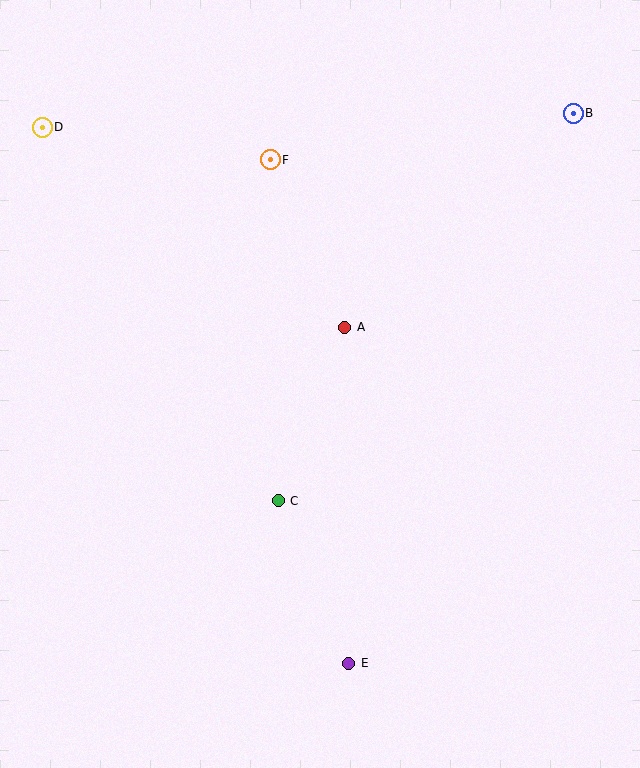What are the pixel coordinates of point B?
Point B is at (573, 113).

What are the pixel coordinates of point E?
Point E is at (349, 663).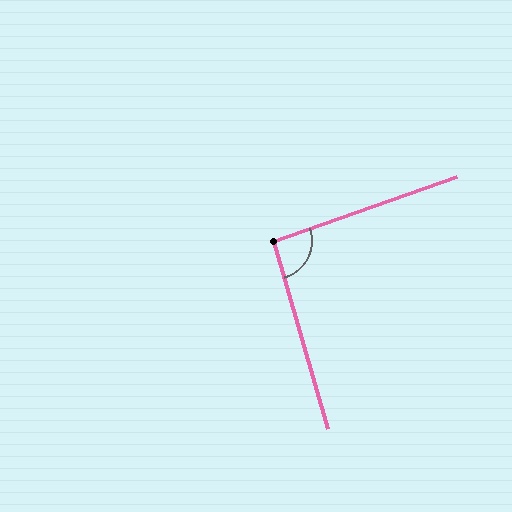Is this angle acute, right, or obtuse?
It is approximately a right angle.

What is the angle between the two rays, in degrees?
Approximately 93 degrees.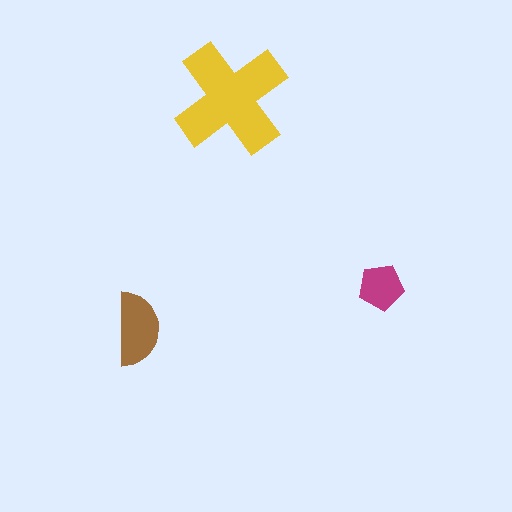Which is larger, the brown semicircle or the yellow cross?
The yellow cross.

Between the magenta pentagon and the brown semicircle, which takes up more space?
The brown semicircle.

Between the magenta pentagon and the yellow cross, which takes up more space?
The yellow cross.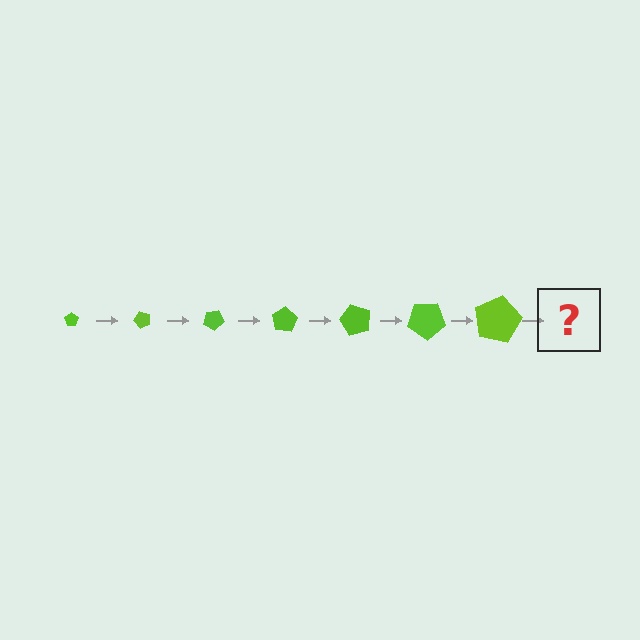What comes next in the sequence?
The next element should be a pentagon, larger than the previous one and rotated 350 degrees from the start.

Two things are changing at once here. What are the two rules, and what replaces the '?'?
The two rules are that the pentagon grows larger each step and it rotates 50 degrees each step. The '?' should be a pentagon, larger than the previous one and rotated 350 degrees from the start.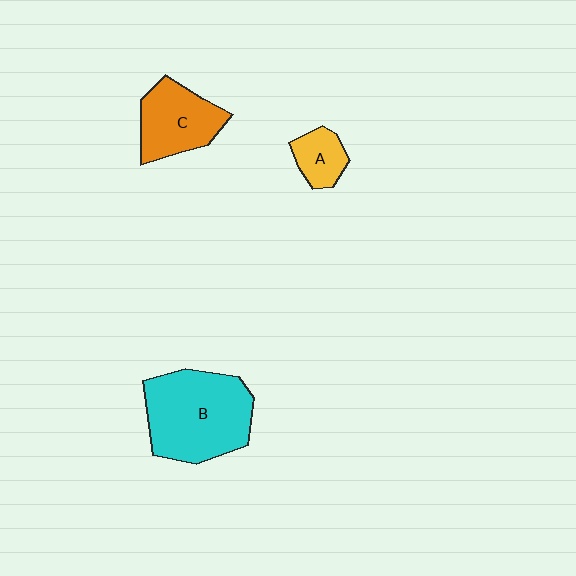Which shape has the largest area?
Shape B (cyan).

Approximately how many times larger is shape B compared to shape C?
Approximately 1.7 times.